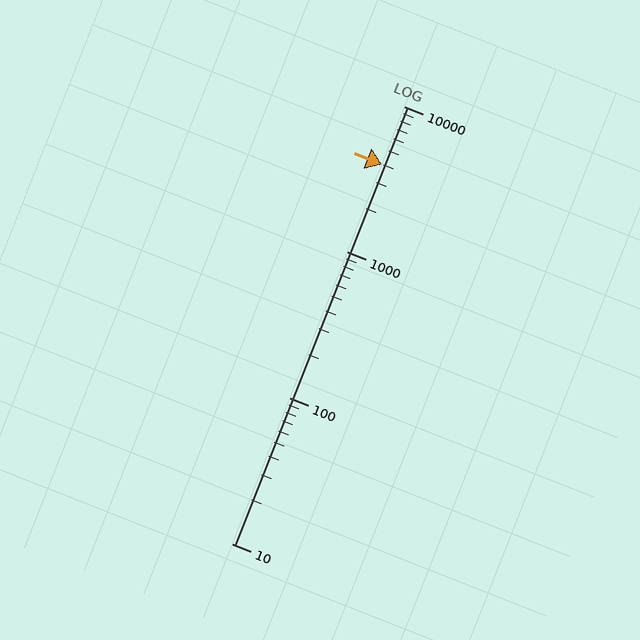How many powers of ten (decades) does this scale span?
The scale spans 3 decades, from 10 to 10000.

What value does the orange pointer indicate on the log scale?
The pointer indicates approximately 4000.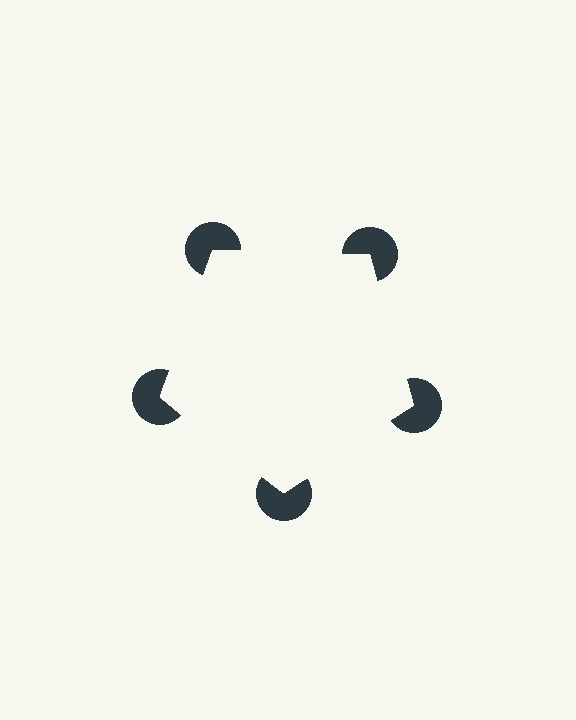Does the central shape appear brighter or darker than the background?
It typically appears slightly brighter than the background, even though no actual brightness change is drawn.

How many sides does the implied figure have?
5 sides.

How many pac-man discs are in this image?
There are 5 — one at each vertex of the illusory pentagon.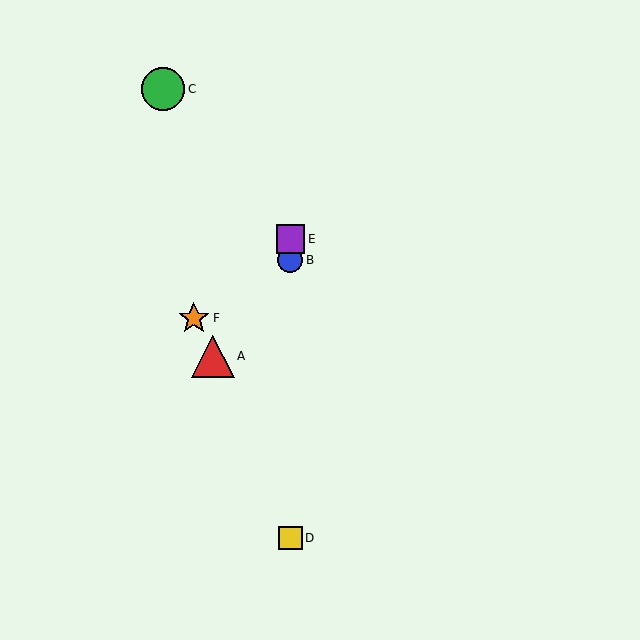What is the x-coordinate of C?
Object C is at x≈163.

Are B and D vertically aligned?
Yes, both are at x≈290.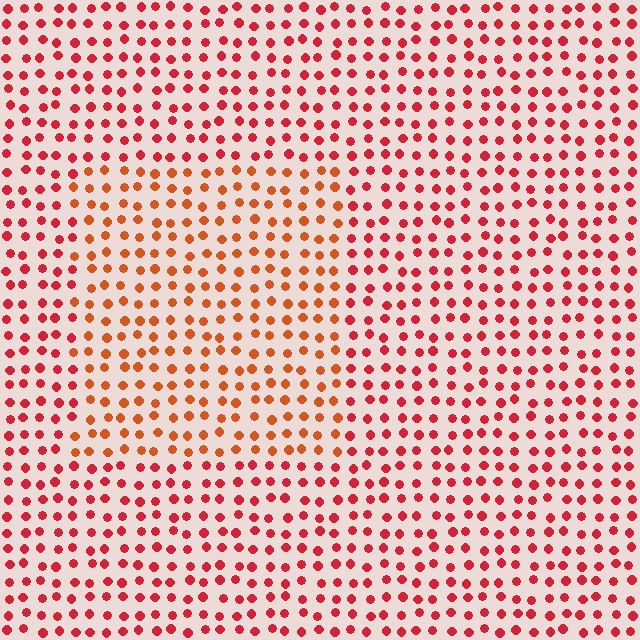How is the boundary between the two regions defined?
The boundary is defined purely by a slight shift in hue (about 26 degrees). Spacing, size, and orientation are identical on both sides.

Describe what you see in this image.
The image is filled with small red elements in a uniform arrangement. A rectangle-shaped region is visible where the elements are tinted to a slightly different hue, forming a subtle color boundary.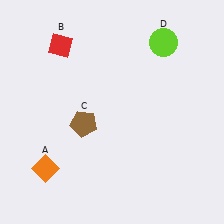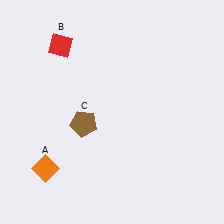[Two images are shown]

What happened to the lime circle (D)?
The lime circle (D) was removed in Image 2. It was in the top-right area of Image 1.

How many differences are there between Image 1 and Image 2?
There is 1 difference between the two images.